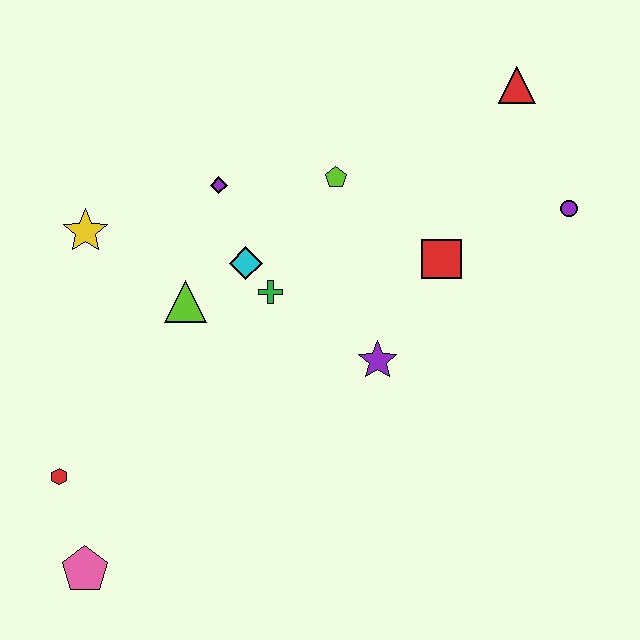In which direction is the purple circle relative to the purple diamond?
The purple circle is to the right of the purple diamond.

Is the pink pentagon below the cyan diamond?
Yes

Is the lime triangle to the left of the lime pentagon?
Yes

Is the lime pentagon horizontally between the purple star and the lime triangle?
Yes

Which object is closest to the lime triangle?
The cyan diamond is closest to the lime triangle.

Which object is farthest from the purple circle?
The pink pentagon is farthest from the purple circle.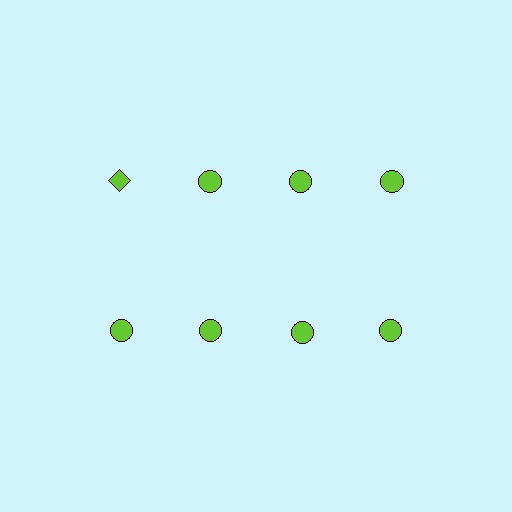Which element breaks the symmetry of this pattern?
The lime diamond in the top row, leftmost column breaks the symmetry. All other shapes are lime circles.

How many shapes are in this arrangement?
There are 8 shapes arranged in a grid pattern.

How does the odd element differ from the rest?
It has a different shape: diamond instead of circle.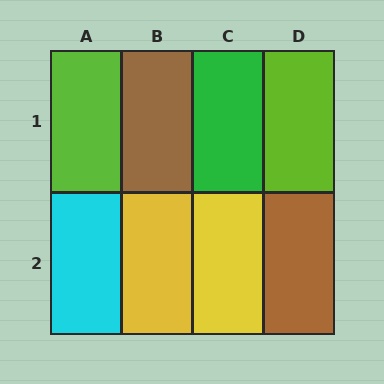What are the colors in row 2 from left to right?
Cyan, yellow, yellow, brown.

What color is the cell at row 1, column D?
Lime.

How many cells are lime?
2 cells are lime.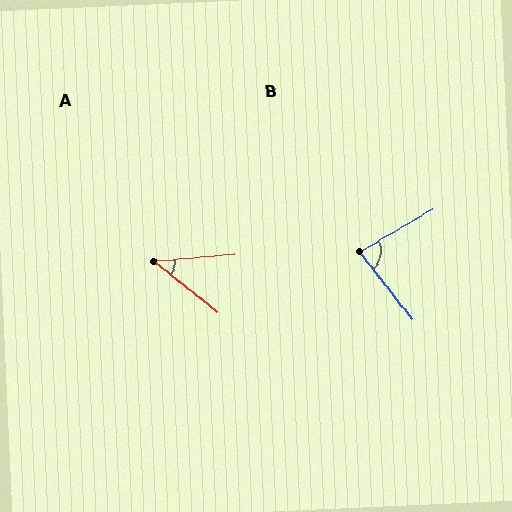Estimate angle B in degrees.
Approximately 82 degrees.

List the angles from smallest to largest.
A (43°), B (82°).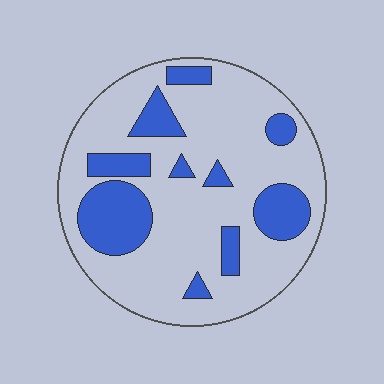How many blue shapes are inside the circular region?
10.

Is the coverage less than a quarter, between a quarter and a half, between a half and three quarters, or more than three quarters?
Less than a quarter.